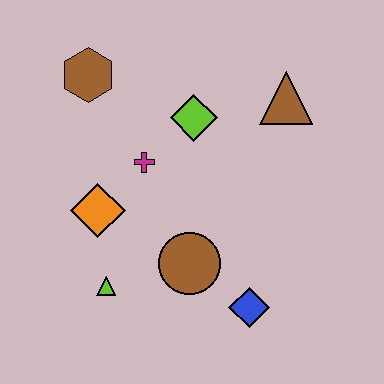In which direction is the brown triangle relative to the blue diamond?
The brown triangle is above the blue diamond.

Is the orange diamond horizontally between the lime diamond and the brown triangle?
No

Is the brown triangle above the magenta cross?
Yes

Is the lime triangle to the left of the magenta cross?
Yes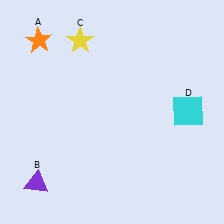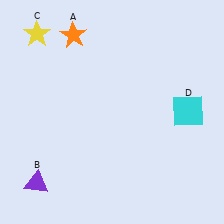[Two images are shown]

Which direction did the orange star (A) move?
The orange star (A) moved right.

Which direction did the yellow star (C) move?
The yellow star (C) moved left.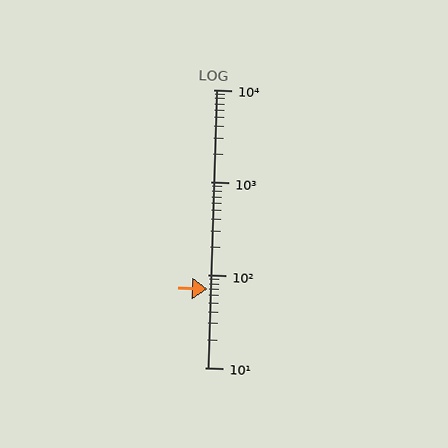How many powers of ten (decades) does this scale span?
The scale spans 3 decades, from 10 to 10000.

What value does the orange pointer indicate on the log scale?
The pointer indicates approximately 71.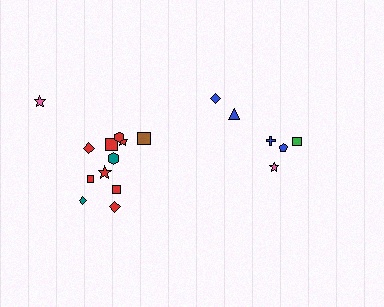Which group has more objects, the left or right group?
The left group.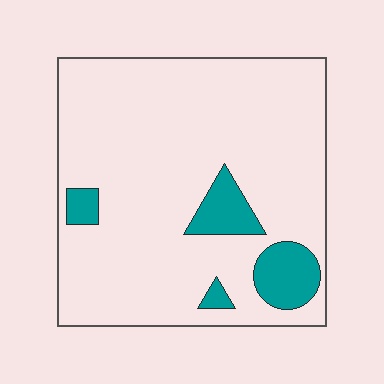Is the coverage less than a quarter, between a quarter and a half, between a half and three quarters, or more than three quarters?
Less than a quarter.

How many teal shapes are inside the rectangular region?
4.